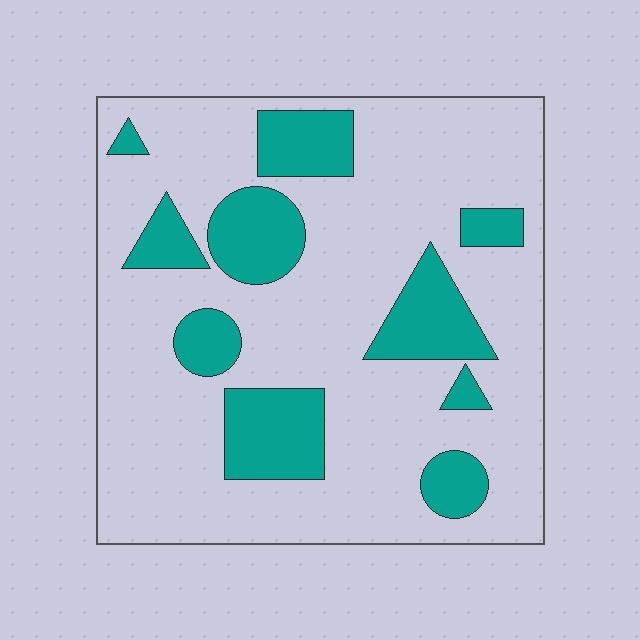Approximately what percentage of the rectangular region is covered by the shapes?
Approximately 25%.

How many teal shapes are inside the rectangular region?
10.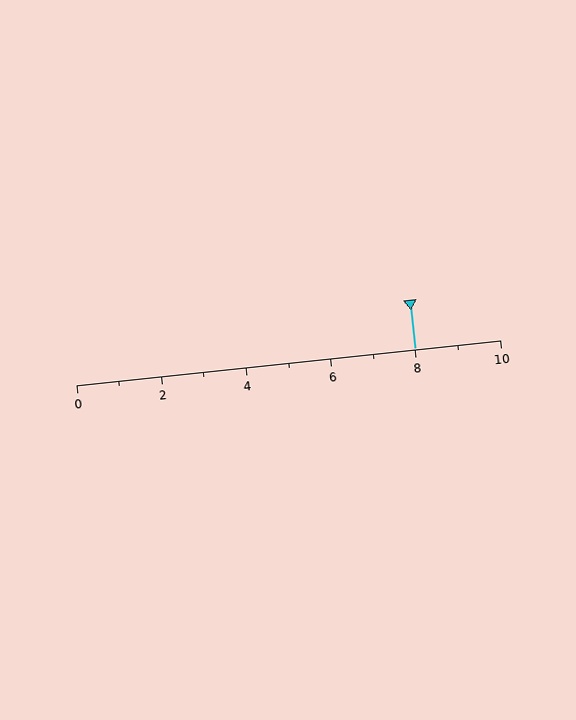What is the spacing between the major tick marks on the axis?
The major ticks are spaced 2 apart.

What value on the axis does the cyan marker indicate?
The marker indicates approximately 8.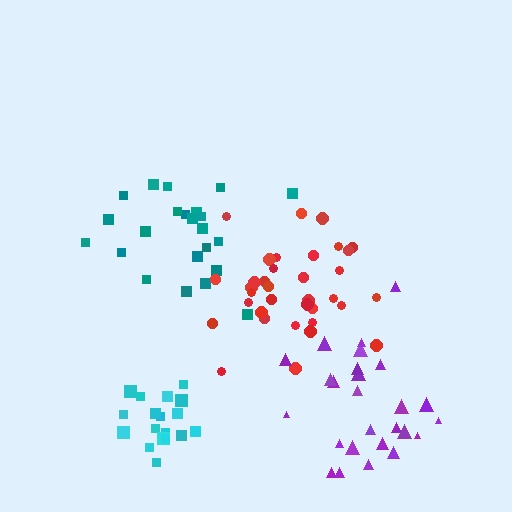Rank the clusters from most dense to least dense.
cyan, red, teal, purple.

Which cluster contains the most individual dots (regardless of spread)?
Red (35).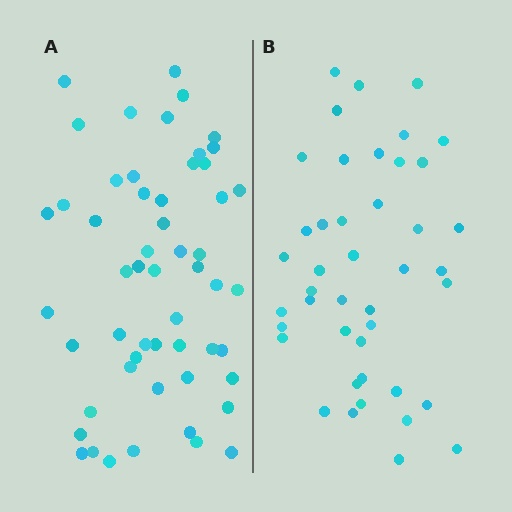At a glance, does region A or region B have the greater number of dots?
Region A (the left region) has more dots.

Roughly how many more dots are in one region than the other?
Region A has roughly 12 or so more dots than region B.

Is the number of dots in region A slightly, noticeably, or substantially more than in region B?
Region A has noticeably more, but not dramatically so. The ratio is roughly 1.3 to 1.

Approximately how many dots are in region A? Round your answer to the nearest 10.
About 50 dots. (The exact count is 54, which rounds to 50.)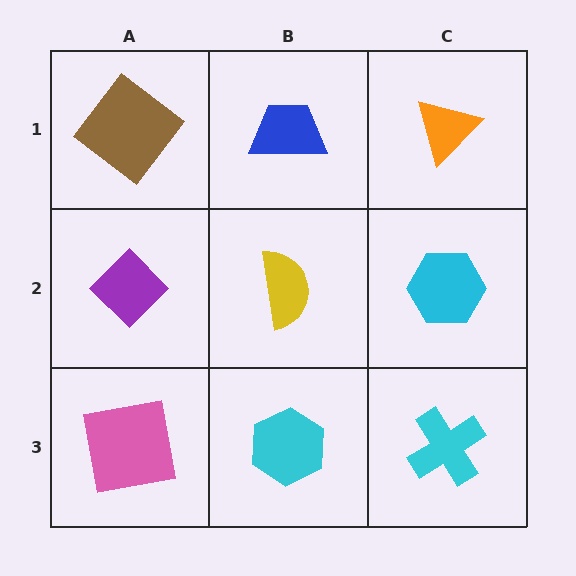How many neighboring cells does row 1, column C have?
2.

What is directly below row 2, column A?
A pink square.